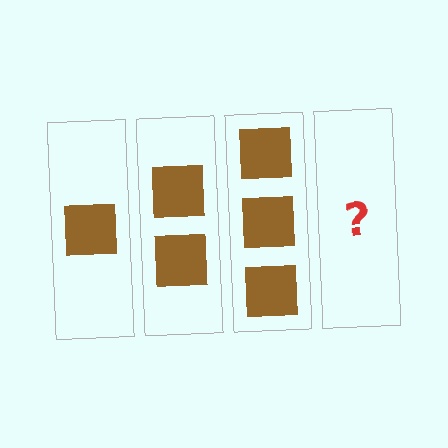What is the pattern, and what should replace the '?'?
The pattern is that each step adds one more square. The '?' should be 4 squares.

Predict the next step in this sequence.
The next step is 4 squares.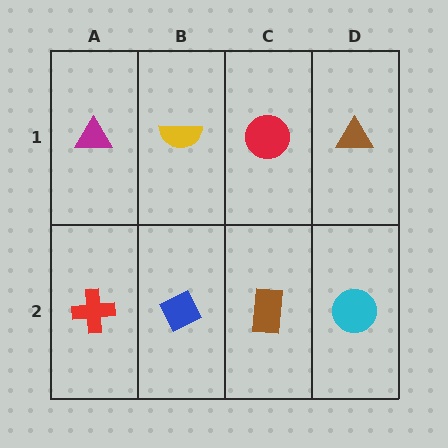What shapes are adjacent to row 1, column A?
A red cross (row 2, column A), a yellow semicircle (row 1, column B).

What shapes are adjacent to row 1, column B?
A blue diamond (row 2, column B), a magenta triangle (row 1, column A), a red circle (row 1, column C).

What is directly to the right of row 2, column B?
A brown rectangle.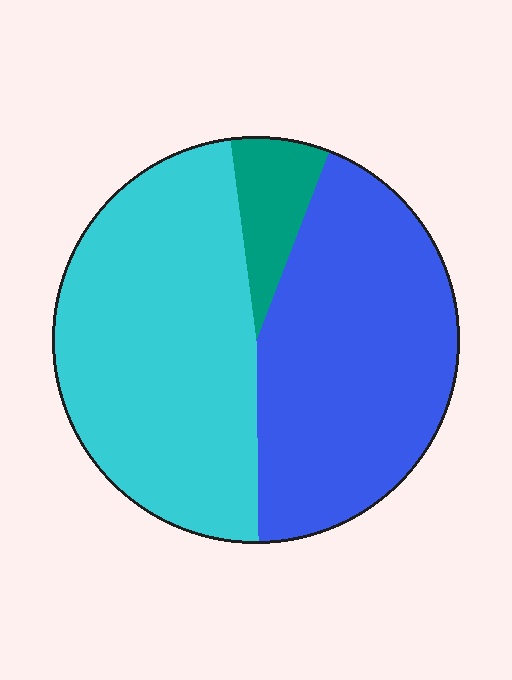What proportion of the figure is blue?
Blue covers roughly 45% of the figure.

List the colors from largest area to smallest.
From largest to smallest: cyan, blue, teal.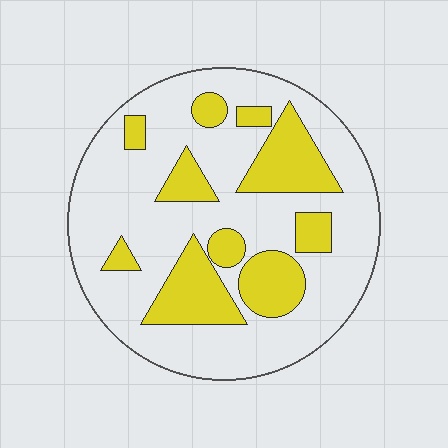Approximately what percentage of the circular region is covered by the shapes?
Approximately 30%.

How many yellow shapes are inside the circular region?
10.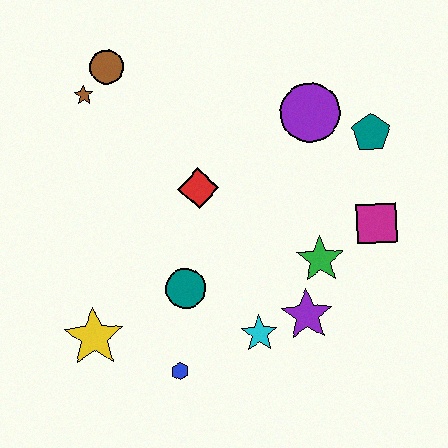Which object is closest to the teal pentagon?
The purple circle is closest to the teal pentagon.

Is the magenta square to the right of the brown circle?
Yes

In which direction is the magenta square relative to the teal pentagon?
The magenta square is below the teal pentagon.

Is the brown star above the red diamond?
Yes